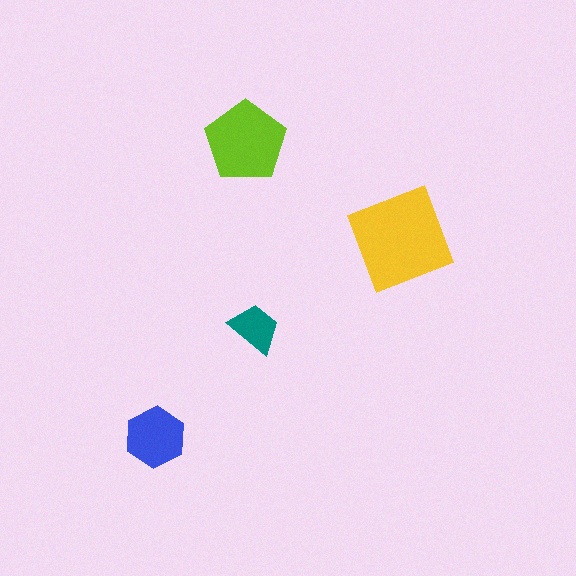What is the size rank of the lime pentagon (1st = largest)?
2nd.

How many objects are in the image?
There are 4 objects in the image.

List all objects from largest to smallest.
The yellow square, the lime pentagon, the blue hexagon, the teal trapezoid.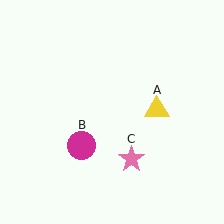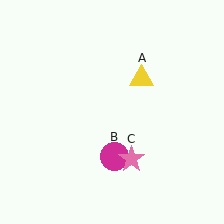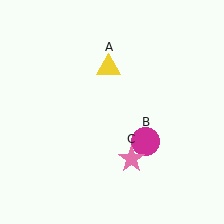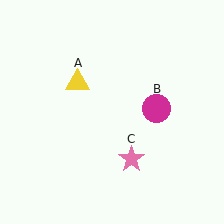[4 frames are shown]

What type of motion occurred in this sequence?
The yellow triangle (object A), magenta circle (object B) rotated counterclockwise around the center of the scene.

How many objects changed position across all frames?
2 objects changed position: yellow triangle (object A), magenta circle (object B).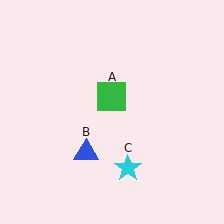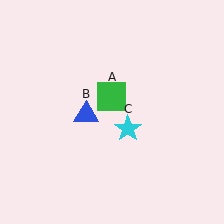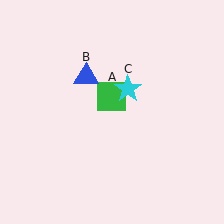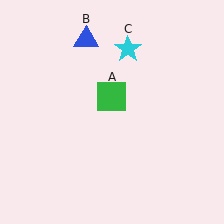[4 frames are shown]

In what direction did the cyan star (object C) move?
The cyan star (object C) moved up.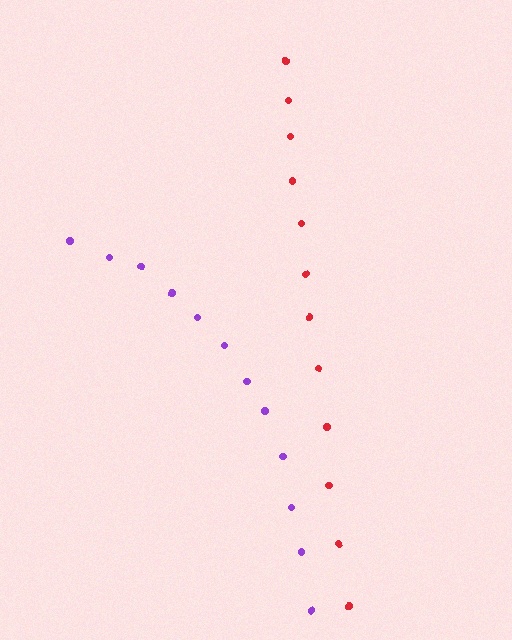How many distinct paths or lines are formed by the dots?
There are 2 distinct paths.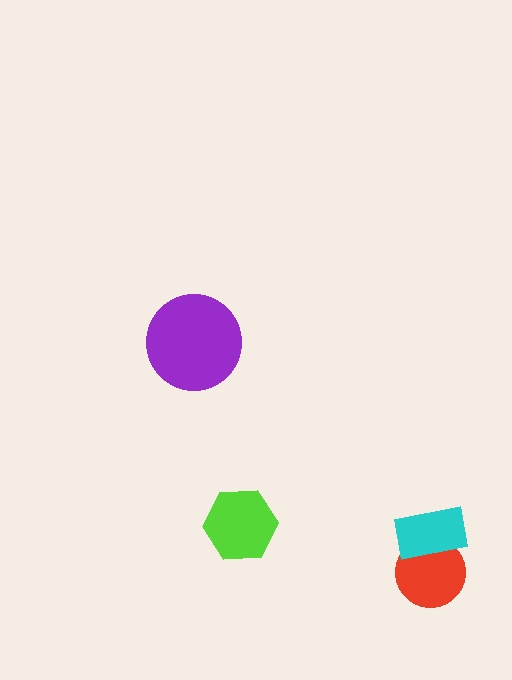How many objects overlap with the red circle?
1 object overlaps with the red circle.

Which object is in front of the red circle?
The cyan rectangle is in front of the red circle.